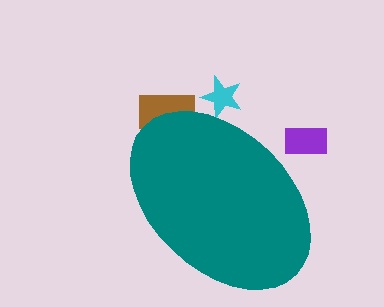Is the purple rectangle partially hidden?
Yes, the purple rectangle is partially hidden behind the teal ellipse.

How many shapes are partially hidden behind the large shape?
3 shapes are partially hidden.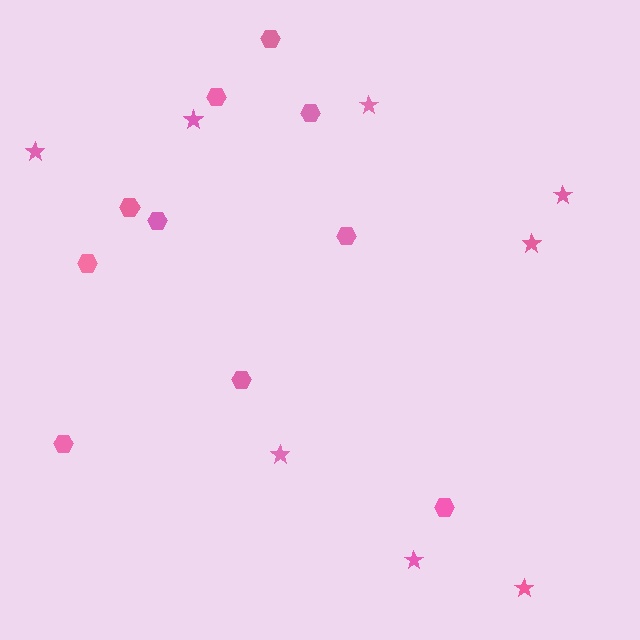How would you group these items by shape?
There are 2 groups: one group of hexagons (10) and one group of stars (8).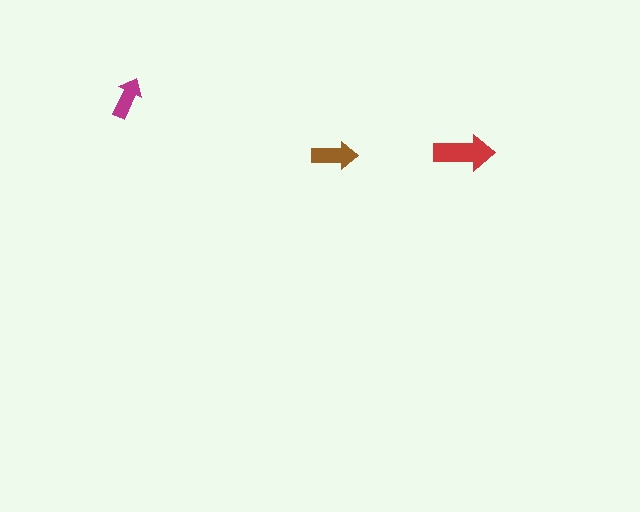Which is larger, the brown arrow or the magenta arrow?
The brown one.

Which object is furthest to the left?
The magenta arrow is leftmost.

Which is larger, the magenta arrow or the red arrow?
The red one.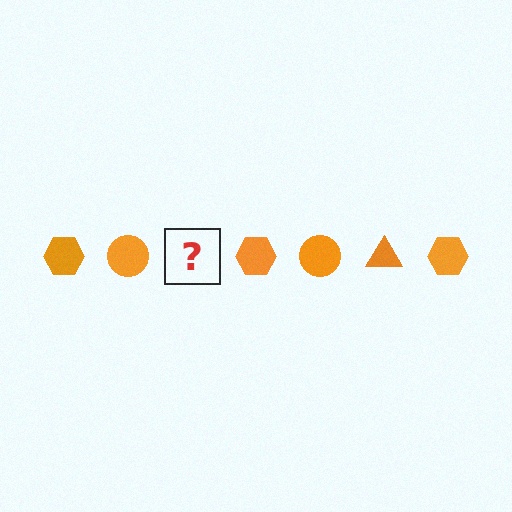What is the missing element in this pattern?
The missing element is an orange triangle.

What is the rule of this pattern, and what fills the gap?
The rule is that the pattern cycles through hexagon, circle, triangle shapes in orange. The gap should be filled with an orange triangle.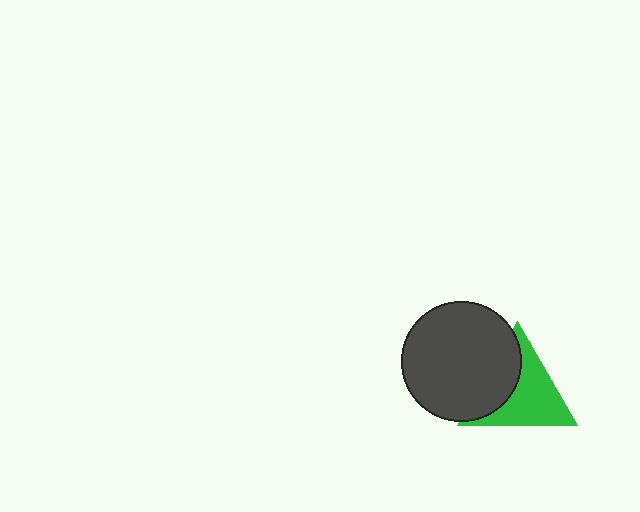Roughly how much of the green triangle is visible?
About half of it is visible (roughly 61%).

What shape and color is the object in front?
The object in front is a dark gray circle.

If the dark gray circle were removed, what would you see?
You would see the complete green triangle.